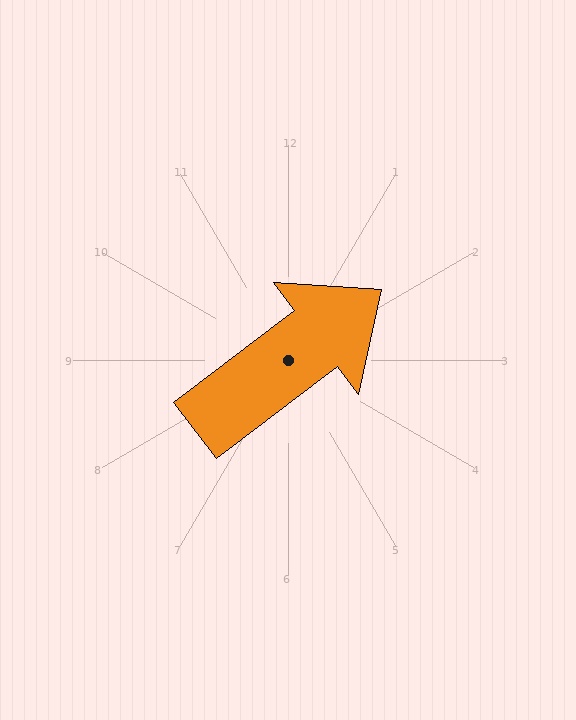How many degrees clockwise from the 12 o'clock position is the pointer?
Approximately 53 degrees.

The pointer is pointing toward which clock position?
Roughly 2 o'clock.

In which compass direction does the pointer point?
Northeast.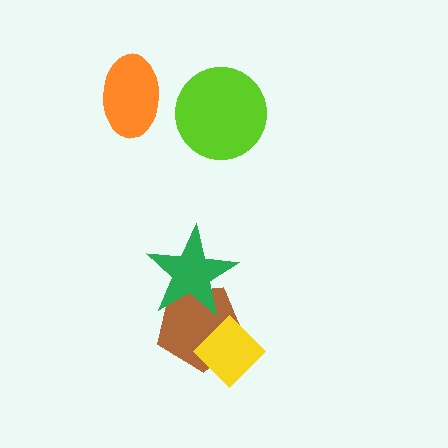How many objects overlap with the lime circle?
0 objects overlap with the lime circle.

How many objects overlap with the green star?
1 object overlaps with the green star.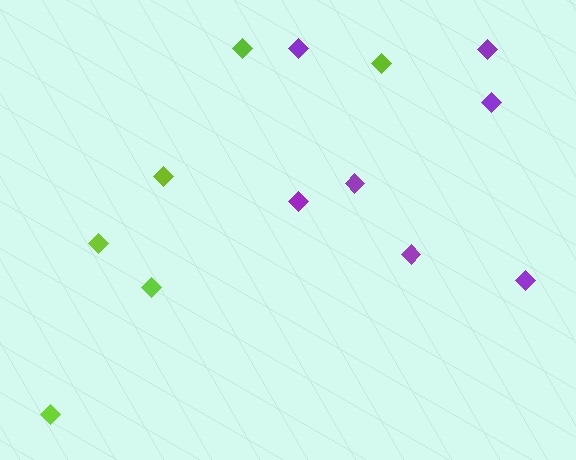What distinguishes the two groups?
There are 2 groups: one group of purple diamonds (7) and one group of lime diamonds (6).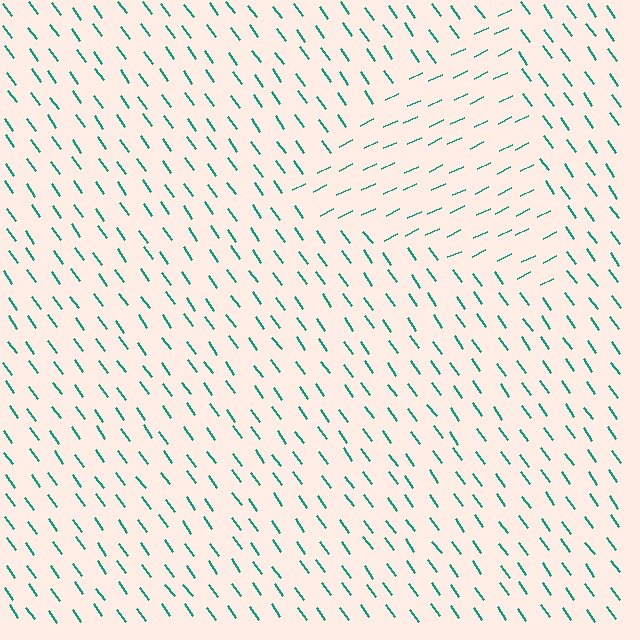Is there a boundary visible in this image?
Yes, there is a texture boundary formed by a change in line orientation.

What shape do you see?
I see a triangle.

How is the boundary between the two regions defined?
The boundary is defined purely by a change in line orientation (approximately 80 degrees difference). All lines are the same color and thickness.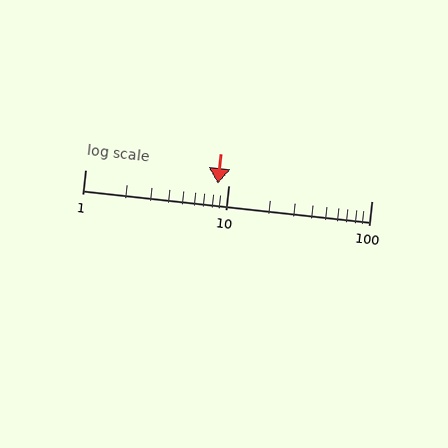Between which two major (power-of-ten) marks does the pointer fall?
The pointer is between 1 and 10.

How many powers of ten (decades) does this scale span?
The scale spans 2 decades, from 1 to 100.